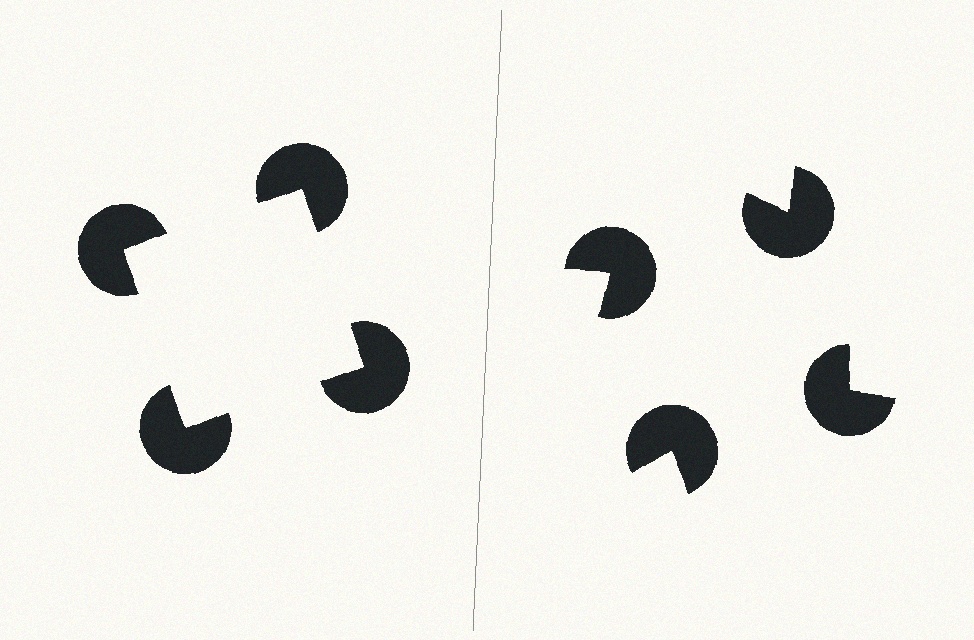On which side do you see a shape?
An illusory square appears on the left side. On the right side the wedge cuts are rotated, so no coherent shape forms.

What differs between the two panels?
The pac-man discs are positioned identically on both sides; only the wedge orientations differ. On the left they align to a square; on the right they are misaligned.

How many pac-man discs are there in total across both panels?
8 — 4 on each side.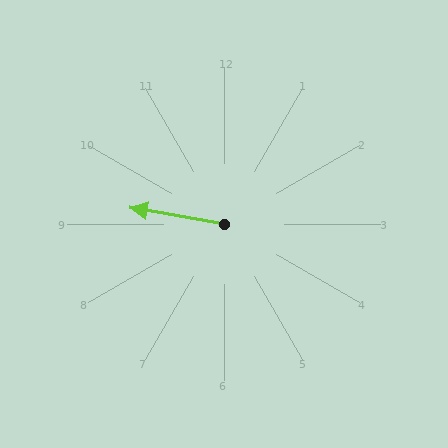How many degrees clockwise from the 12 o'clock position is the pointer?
Approximately 280 degrees.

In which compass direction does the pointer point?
West.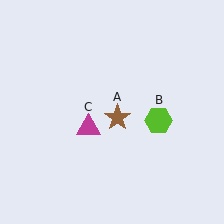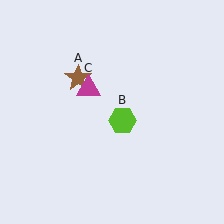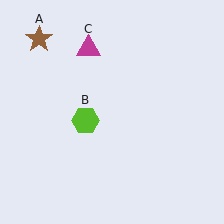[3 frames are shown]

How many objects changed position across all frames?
3 objects changed position: brown star (object A), lime hexagon (object B), magenta triangle (object C).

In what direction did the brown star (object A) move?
The brown star (object A) moved up and to the left.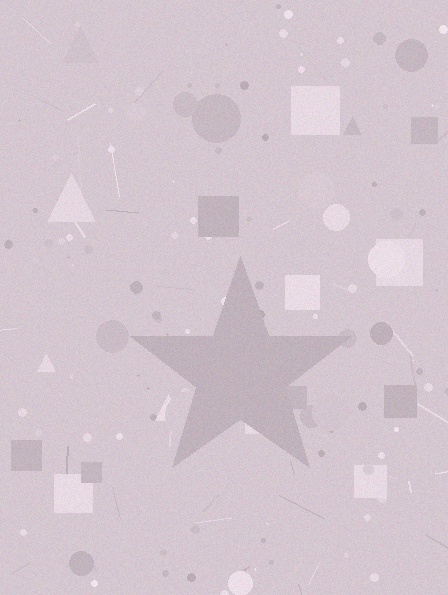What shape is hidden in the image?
A star is hidden in the image.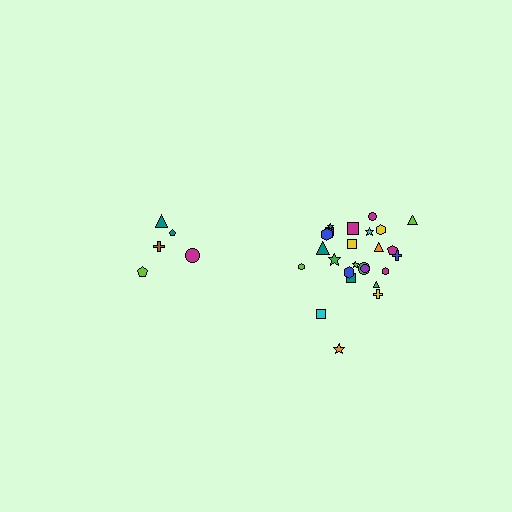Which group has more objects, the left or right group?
The right group.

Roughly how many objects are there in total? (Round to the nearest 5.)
Roughly 30 objects in total.